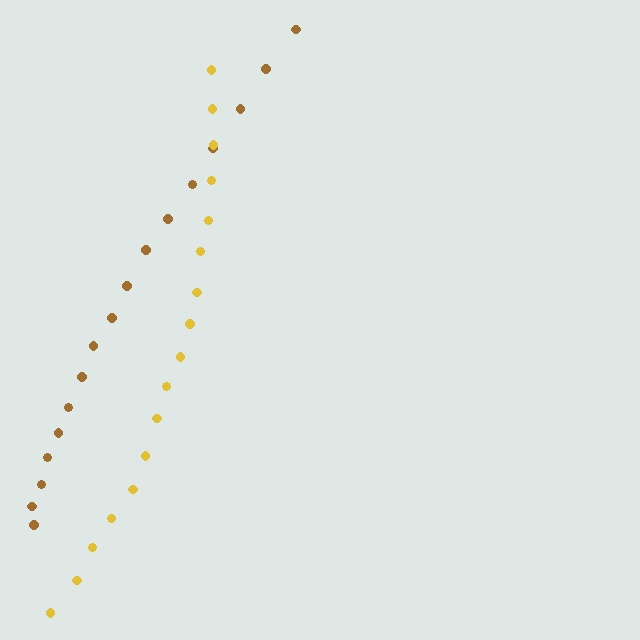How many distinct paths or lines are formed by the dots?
There are 2 distinct paths.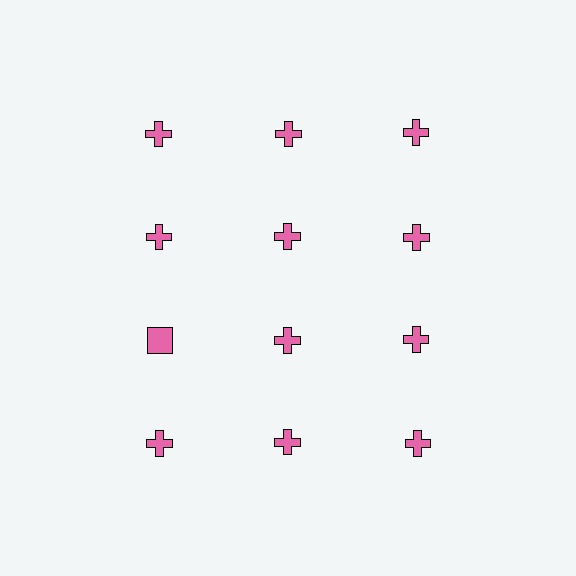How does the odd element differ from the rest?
It has a different shape: square instead of cross.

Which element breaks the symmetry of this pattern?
The pink square in the third row, leftmost column breaks the symmetry. All other shapes are pink crosses.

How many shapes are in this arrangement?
There are 12 shapes arranged in a grid pattern.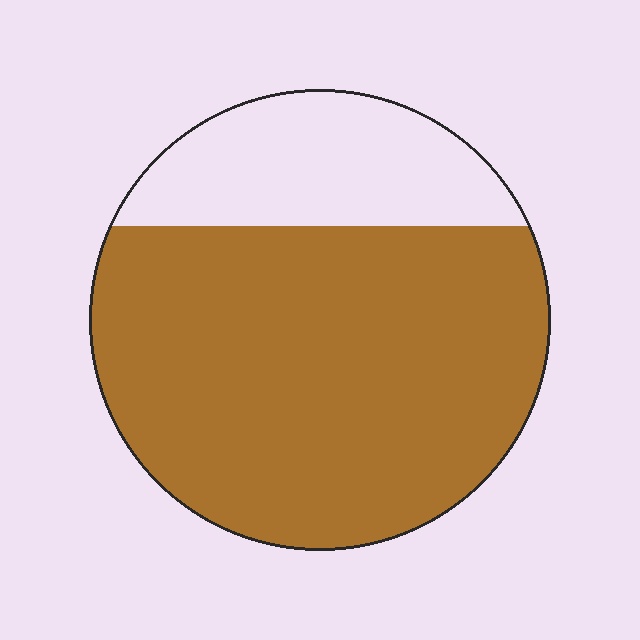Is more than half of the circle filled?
Yes.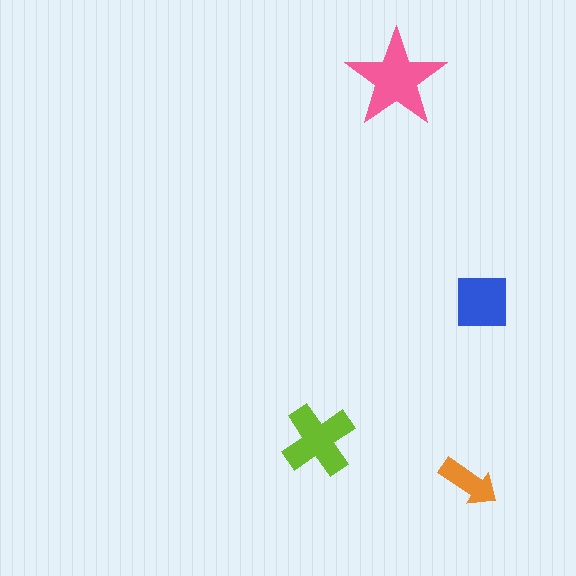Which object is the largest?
The pink star.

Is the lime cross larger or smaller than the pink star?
Smaller.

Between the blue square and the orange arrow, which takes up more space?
The blue square.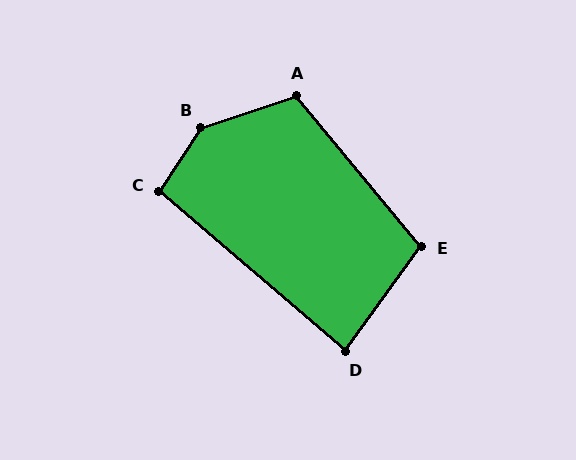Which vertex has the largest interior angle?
B, at approximately 141 degrees.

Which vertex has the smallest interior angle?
D, at approximately 85 degrees.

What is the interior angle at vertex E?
Approximately 104 degrees (obtuse).